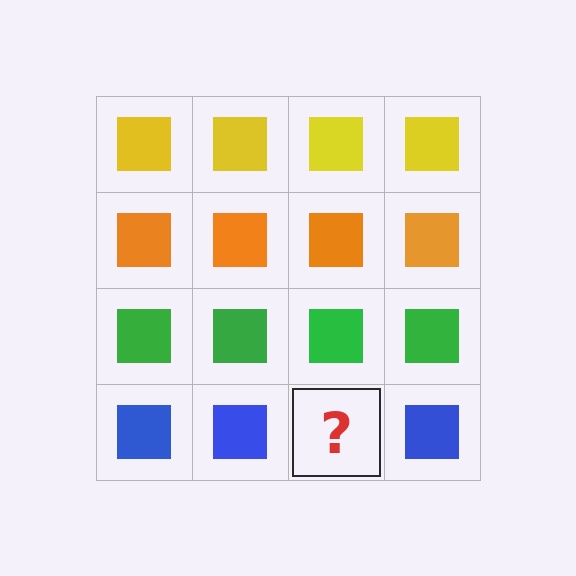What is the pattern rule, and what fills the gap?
The rule is that each row has a consistent color. The gap should be filled with a blue square.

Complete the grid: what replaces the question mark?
The question mark should be replaced with a blue square.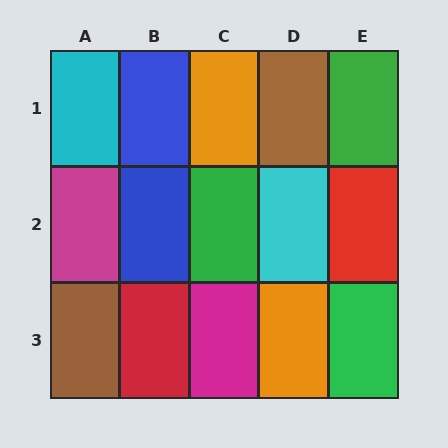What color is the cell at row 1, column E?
Green.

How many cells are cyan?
2 cells are cyan.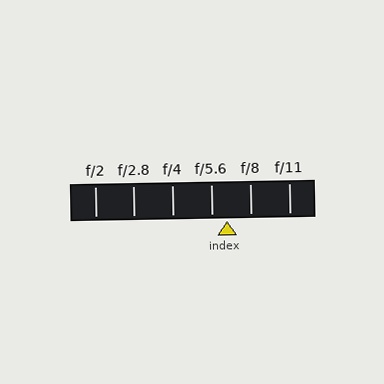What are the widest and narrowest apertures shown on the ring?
The widest aperture shown is f/2 and the narrowest is f/11.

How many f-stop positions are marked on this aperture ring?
There are 6 f-stop positions marked.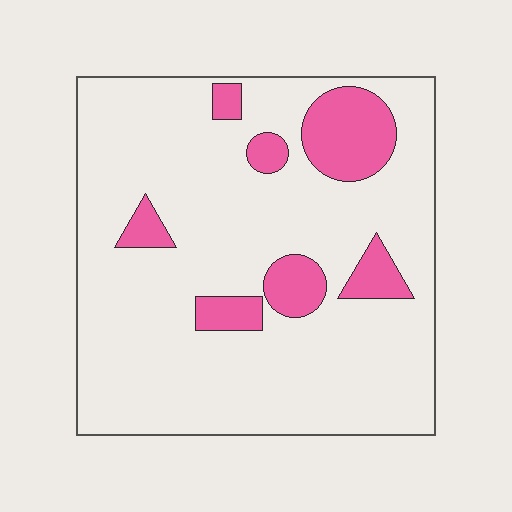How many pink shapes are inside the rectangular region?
7.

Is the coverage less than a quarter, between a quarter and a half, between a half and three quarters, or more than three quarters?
Less than a quarter.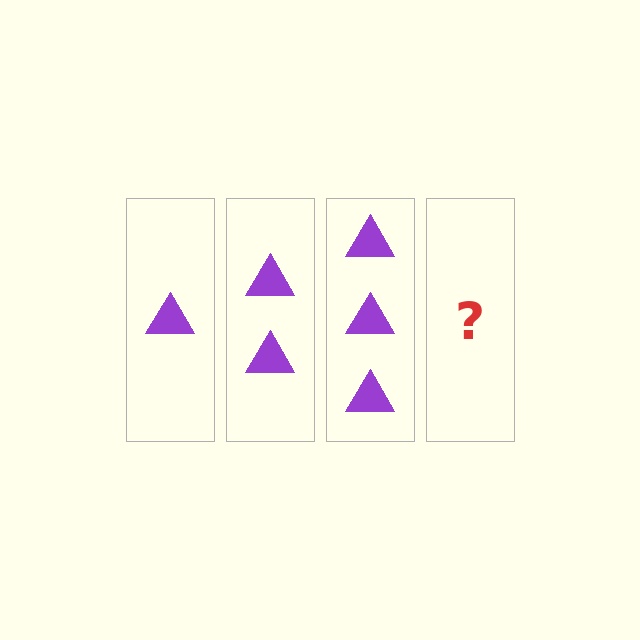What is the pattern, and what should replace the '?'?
The pattern is that each step adds one more triangle. The '?' should be 4 triangles.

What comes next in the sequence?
The next element should be 4 triangles.